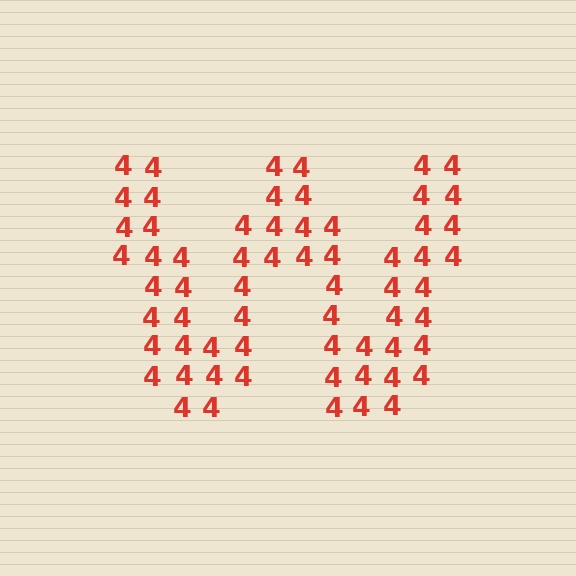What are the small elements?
The small elements are digit 4's.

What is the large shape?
The large shape is the letter W.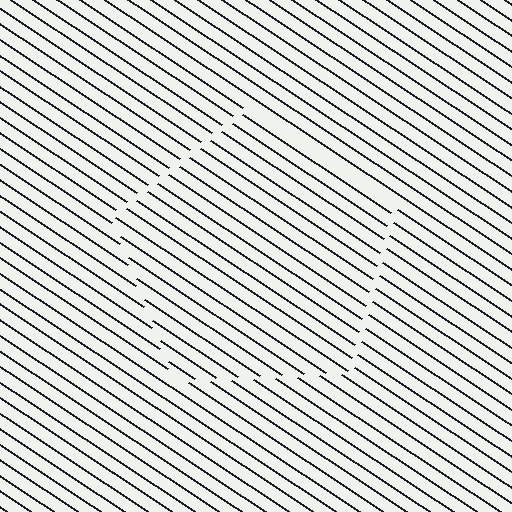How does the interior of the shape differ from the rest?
The interior of the shape contains the same grating, shifted by half a period — the contour is defined by the phase discontinuity where line-ends from the inner and outer gratings abut.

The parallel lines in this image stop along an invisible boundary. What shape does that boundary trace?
An illusory pentagon. The interior of the shape contains the same grating, shifted by half a period — the contour is defined by the phase discontinuity where line-ends from the inner and outer gratings abut.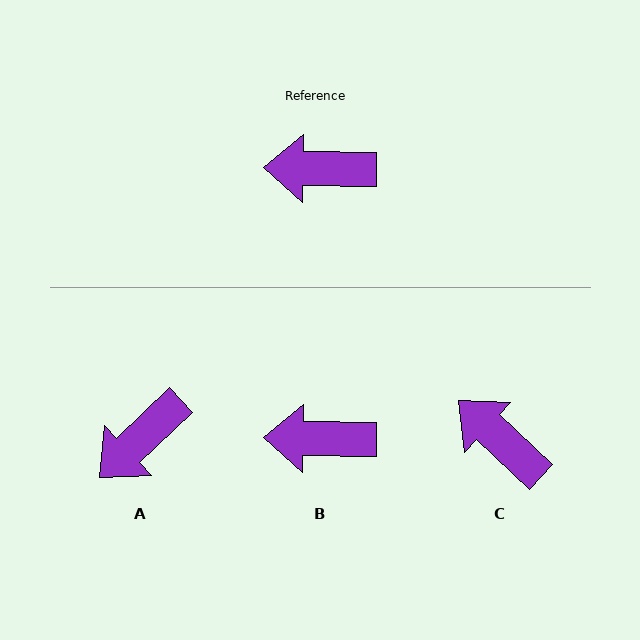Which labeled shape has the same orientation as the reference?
B.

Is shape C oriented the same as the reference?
No, it is off by about 42 degrees.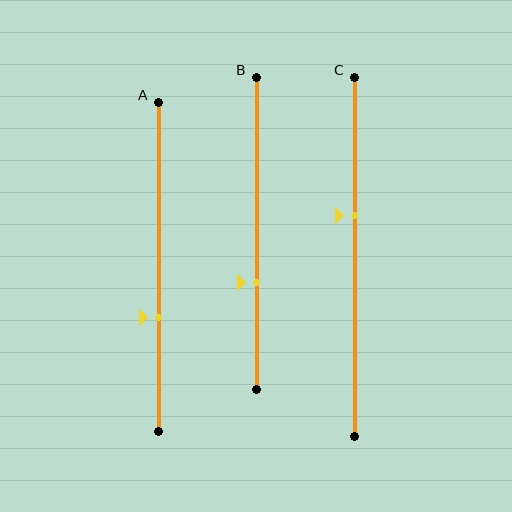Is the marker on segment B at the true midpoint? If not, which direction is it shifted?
No, the marker on segment B is shifted downward by about 16% of the segment length.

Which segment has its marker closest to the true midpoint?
Segment C has its marker closest to the true midpoint.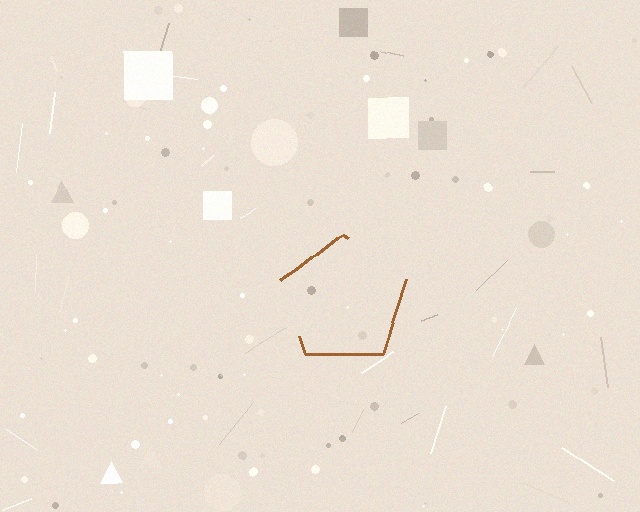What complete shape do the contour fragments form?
The contour fragments form a pentagon.